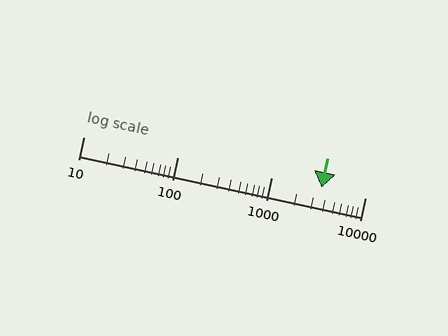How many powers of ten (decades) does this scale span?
The scale spans 3 decades, from 10 to 10000.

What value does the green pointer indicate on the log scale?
The pointer indicates approximately 3400.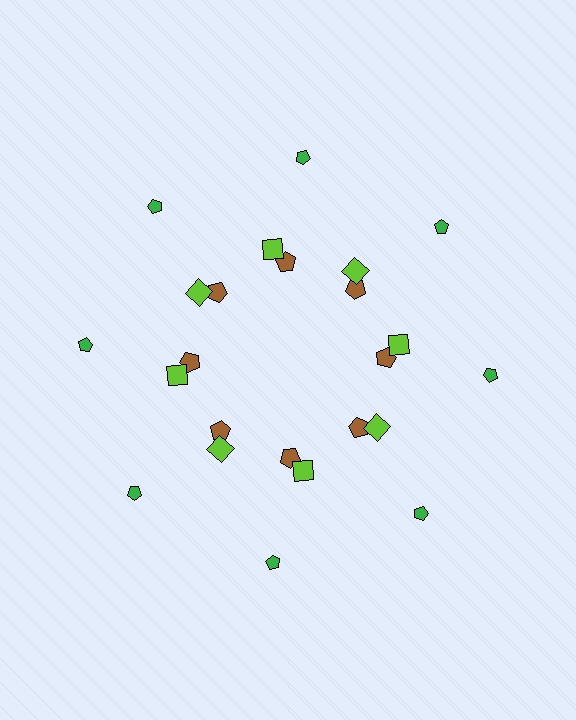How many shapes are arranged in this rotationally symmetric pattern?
There are 24 shapes, arranged in 8 groups of 3.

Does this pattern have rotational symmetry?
Yes, this pattern has 8-fold rotational symmetry. It looks the same after rotating 45 degrees around the center.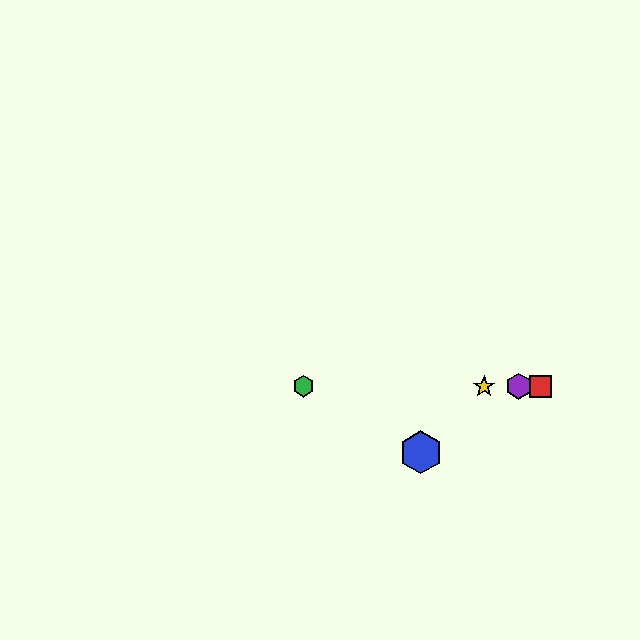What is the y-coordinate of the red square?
The red square is at y≈386.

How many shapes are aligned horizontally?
4 shapes (the red square, the green hexagon, the yellow star, the purple hexagon) are aligned horizontally.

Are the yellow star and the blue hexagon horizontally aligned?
No, the yellow star is at y≈386 and the blue hexagon is at y≈452.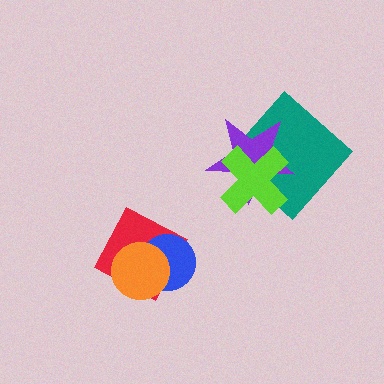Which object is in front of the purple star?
The lime cross is in front of the purple star.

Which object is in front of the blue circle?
The orange circle is in front of the blue circle.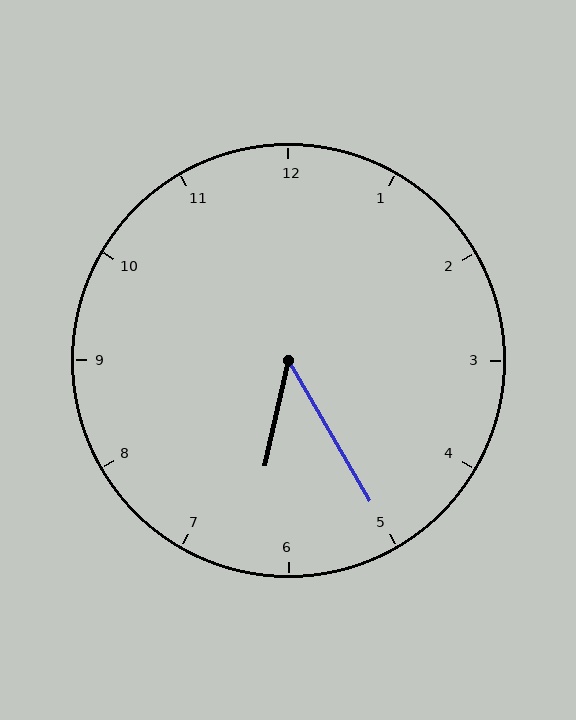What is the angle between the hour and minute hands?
Approximately 42 degrees.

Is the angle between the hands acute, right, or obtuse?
It is acute.